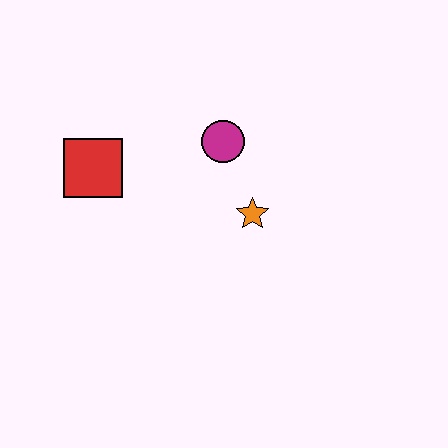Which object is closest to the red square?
The magenta circle is closest to the red square.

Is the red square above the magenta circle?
No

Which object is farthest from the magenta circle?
The red square is farthest from the magenta circle.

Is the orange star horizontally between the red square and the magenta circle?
No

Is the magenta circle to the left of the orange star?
Yes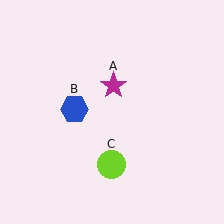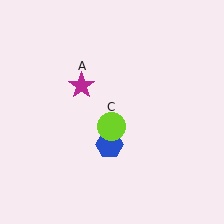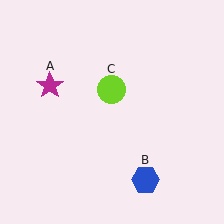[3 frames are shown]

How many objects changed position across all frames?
3 objects changed position: magenta star (object A), blue hexagon (object B), lime circle (object C).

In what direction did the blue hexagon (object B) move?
The blue hexagon (object B) moved down and to the right.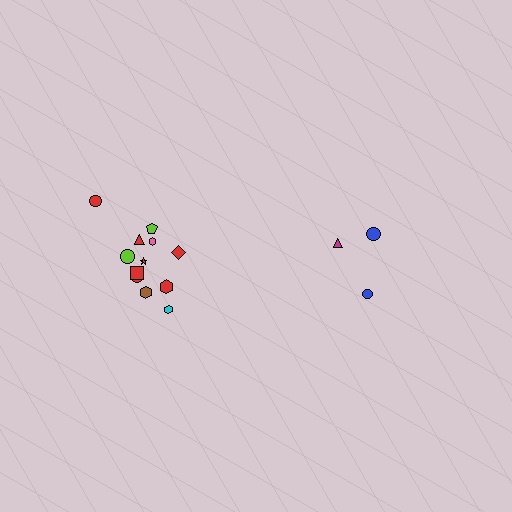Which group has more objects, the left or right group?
The left group.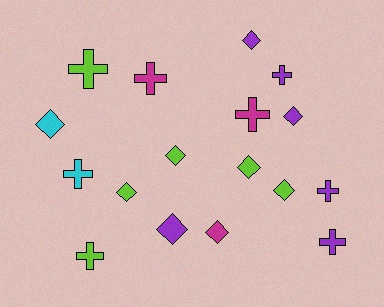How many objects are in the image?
There are 17 objects.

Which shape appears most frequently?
Diamond, with 9 objects.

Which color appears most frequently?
Purple, with 6 objects.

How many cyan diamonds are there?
There is 1 cyan diamond.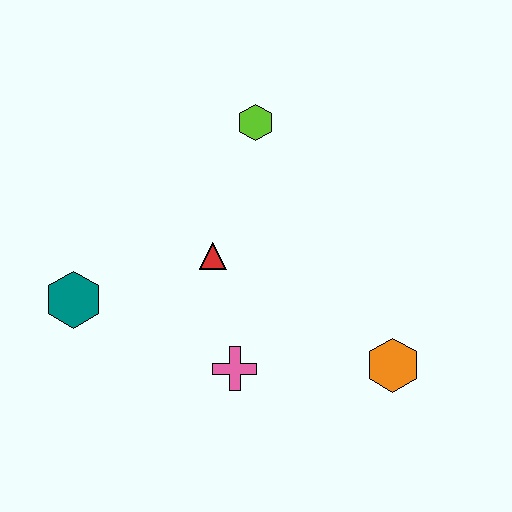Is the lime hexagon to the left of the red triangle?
No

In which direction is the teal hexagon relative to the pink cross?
The teal hexagon is to the left of the pink cross.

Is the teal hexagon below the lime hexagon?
Yes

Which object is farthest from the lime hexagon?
The orange hexagon is farthest from the lime hexagon.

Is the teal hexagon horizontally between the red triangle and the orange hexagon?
No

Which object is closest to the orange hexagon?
The pink cross is closest to the orange hexagon.